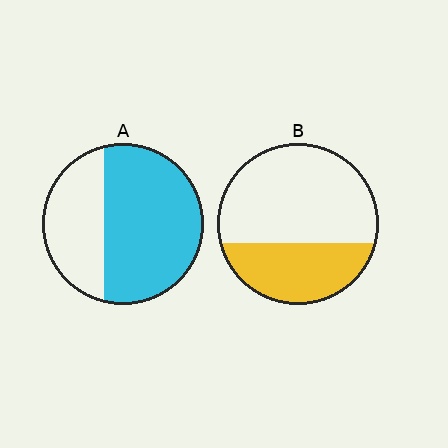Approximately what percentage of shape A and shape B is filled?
A is approximately 65% and B is approximately 35%.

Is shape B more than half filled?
No.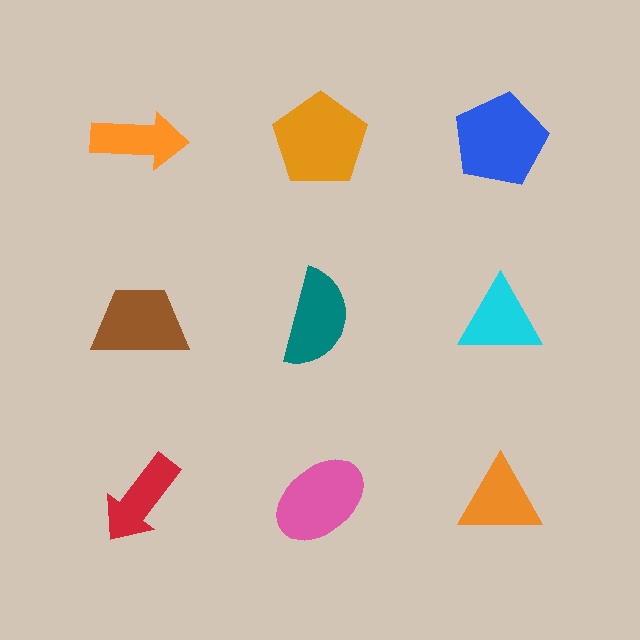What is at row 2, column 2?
A teal semicircle.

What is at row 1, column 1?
An orange arrow.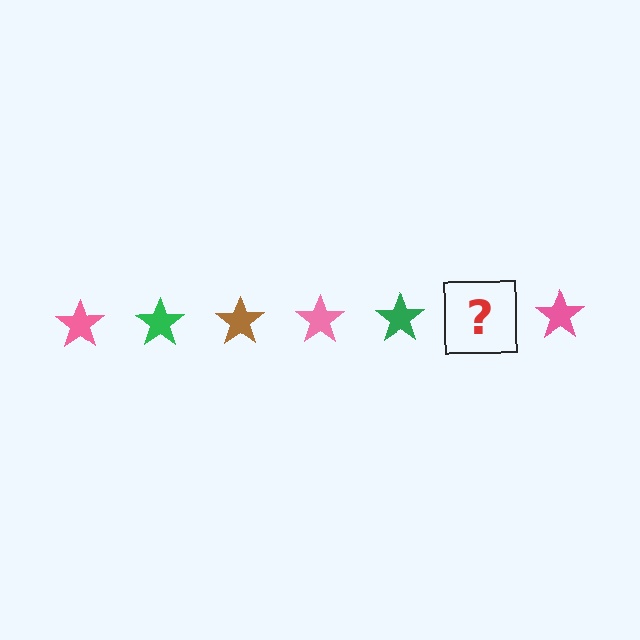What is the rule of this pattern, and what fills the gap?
The rule is that the pattern cycles through pink, green, brown stars. The gap should be filled with a brown star.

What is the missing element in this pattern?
The missing element is a brown star.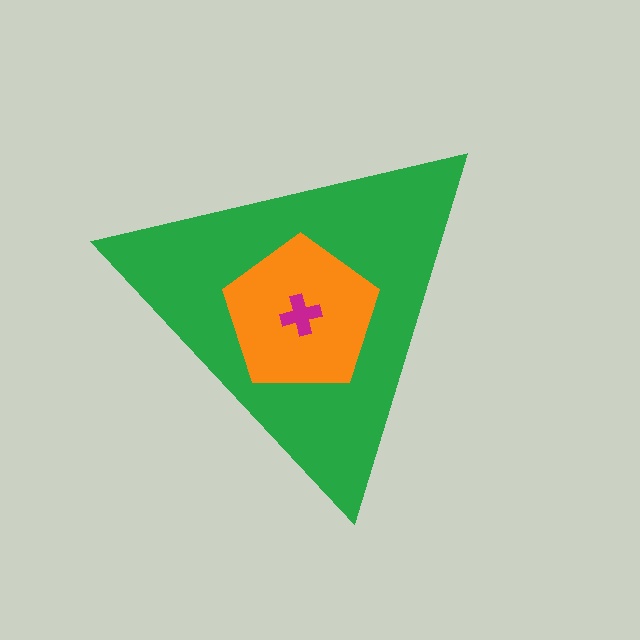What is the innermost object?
The magenta cross.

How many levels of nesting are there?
3.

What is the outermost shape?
The green triangle.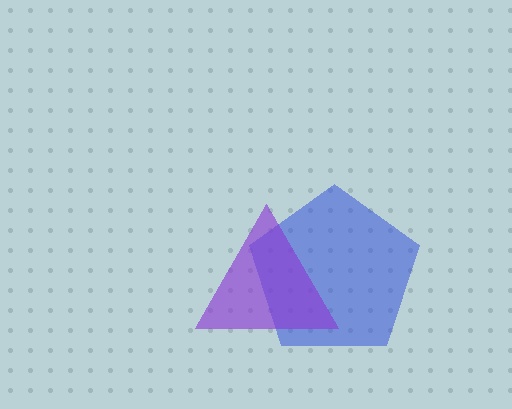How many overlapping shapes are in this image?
There are 2 overlapping shapes in the image.